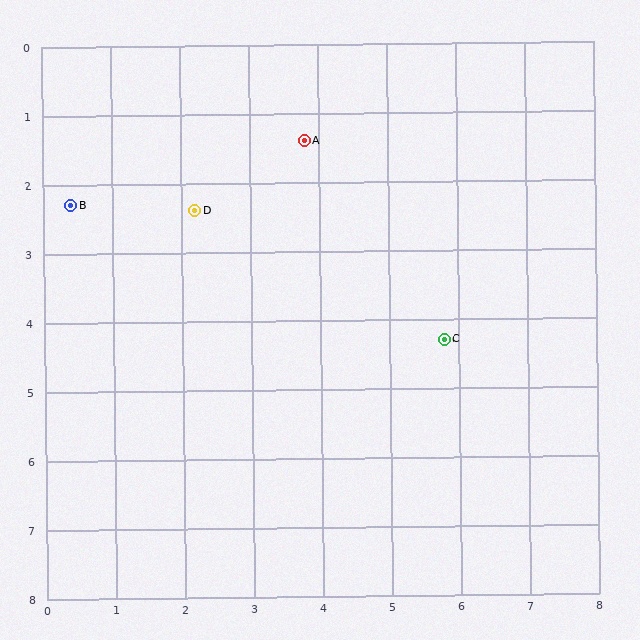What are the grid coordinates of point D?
Point D is at approximately (2.2, 2.4).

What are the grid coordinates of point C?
Point C is at approximately (5.8, 4.3).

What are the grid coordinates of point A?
Point A is at approximately (3.8, 1.4).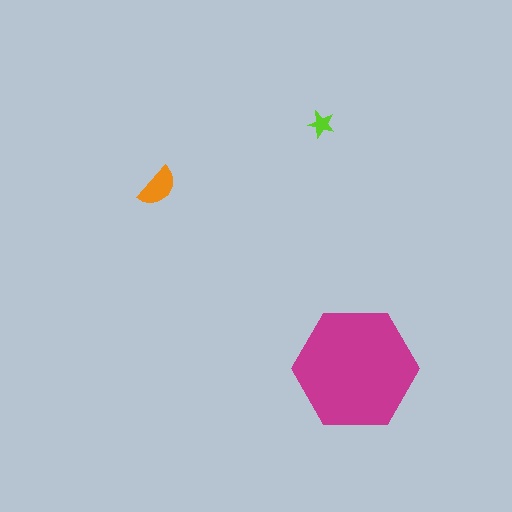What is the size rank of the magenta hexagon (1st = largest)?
1st.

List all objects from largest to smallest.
The magenta hexagon, the orange semicircle, the lime star.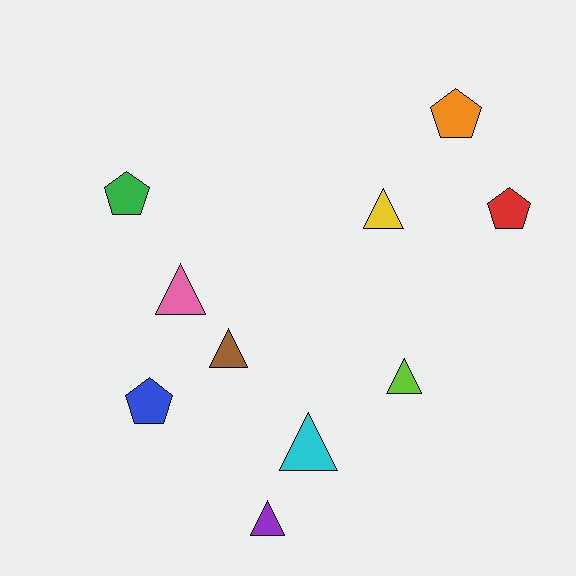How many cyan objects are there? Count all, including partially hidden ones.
There is 1 cyan object.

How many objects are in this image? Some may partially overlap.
There are 10 objects.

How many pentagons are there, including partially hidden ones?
There are 4 pentagons.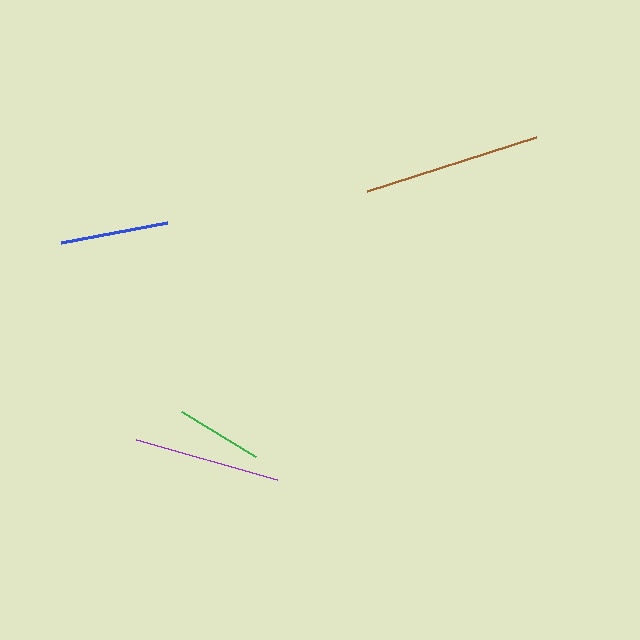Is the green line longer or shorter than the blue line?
The blue line is longer than the green line.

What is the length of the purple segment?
The purple segment is approximately 146 pixels long.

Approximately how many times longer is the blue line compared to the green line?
The blue line is approximately 1.2 times the length of the green line.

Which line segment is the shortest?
The green line is the shortest at approximately 86 pixels.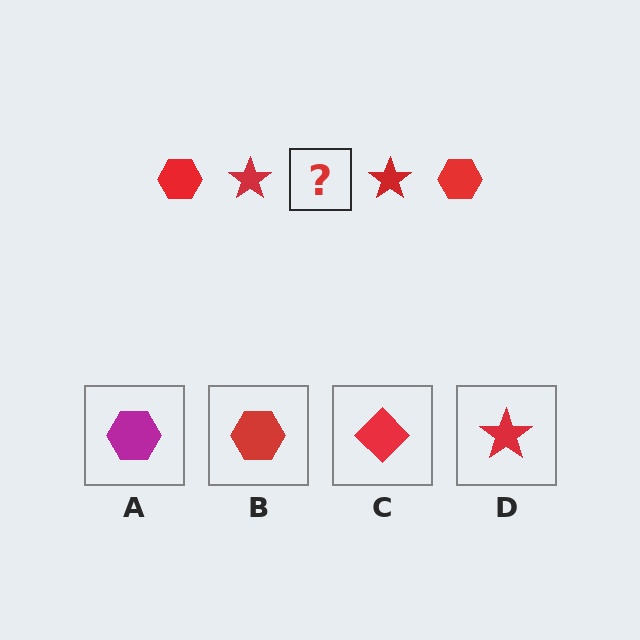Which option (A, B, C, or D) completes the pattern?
B.